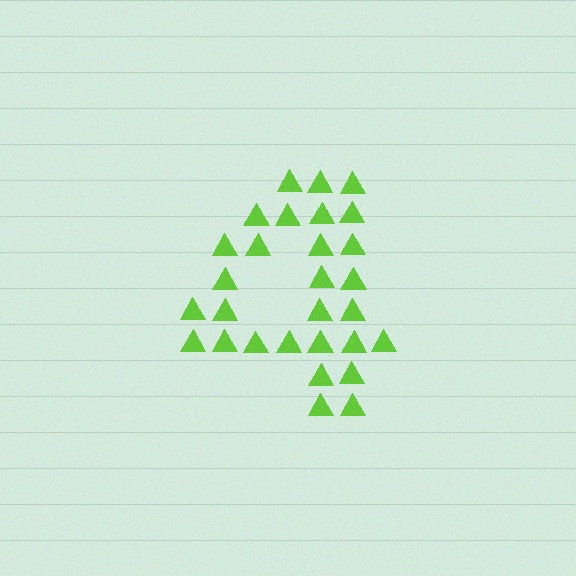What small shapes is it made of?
It is made of small triangles.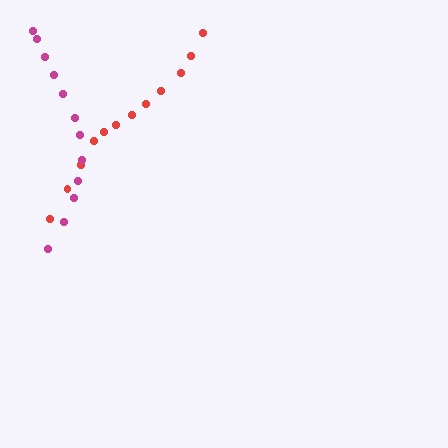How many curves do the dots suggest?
There are 2 distinct paths.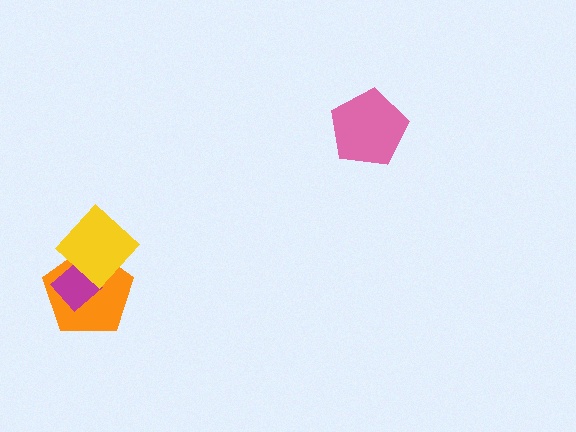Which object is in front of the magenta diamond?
The yellow diamond is in front of the magenta diamond.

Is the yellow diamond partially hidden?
No, no other shape covers it.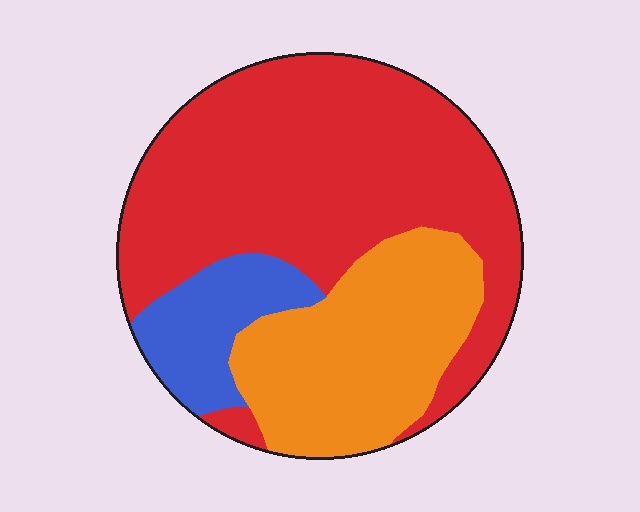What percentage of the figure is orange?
Orange covers around 30% of the figure.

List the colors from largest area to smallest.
From largest to smallest: red, orange, blue.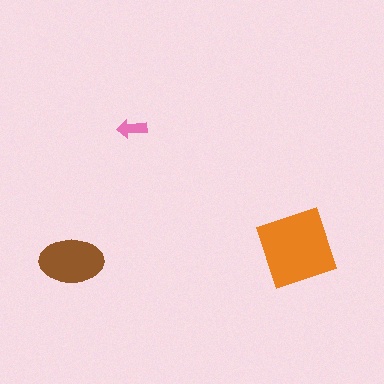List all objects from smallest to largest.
The pink arrow, the brown ellipse, the orange diamond.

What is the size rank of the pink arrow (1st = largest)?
3rd.